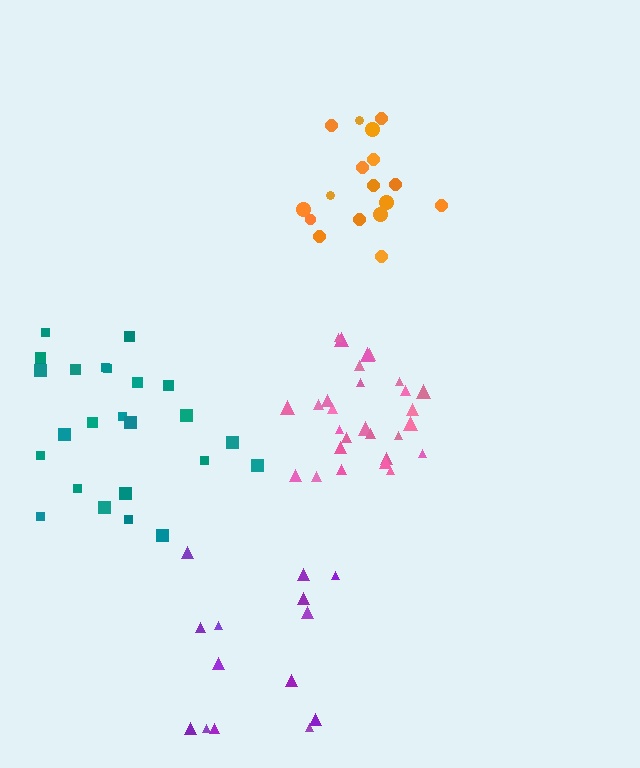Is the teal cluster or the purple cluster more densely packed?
Teal.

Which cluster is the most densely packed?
Pink.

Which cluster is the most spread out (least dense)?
Purple.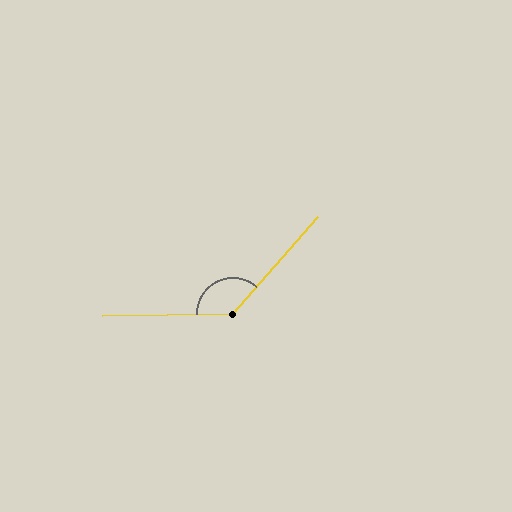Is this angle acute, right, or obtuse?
It is obtuse.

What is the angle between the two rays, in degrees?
Approximately 132 degrees.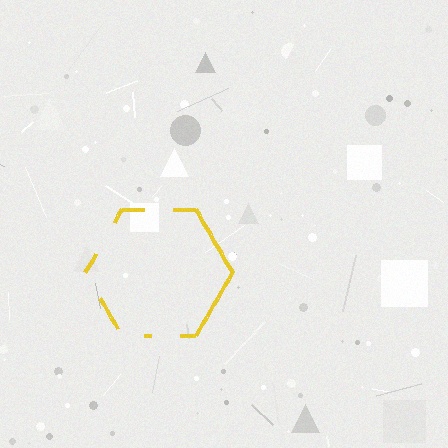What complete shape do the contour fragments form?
The contour fragments form a hexagon.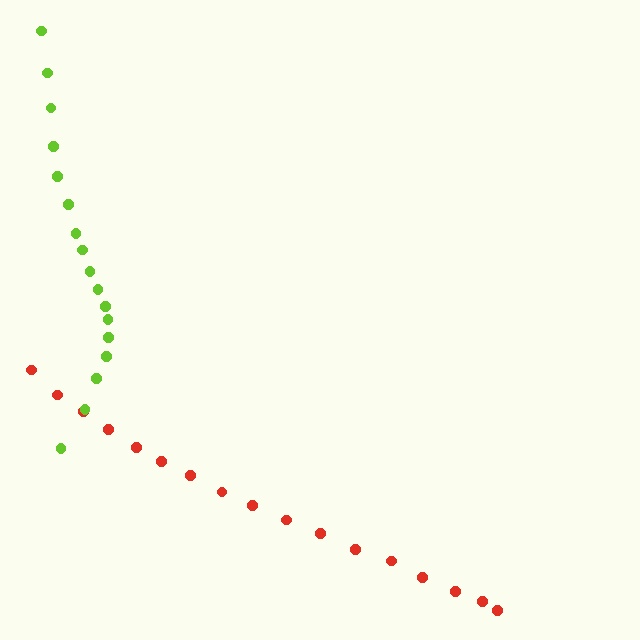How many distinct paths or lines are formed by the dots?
There are 2 distinct paths.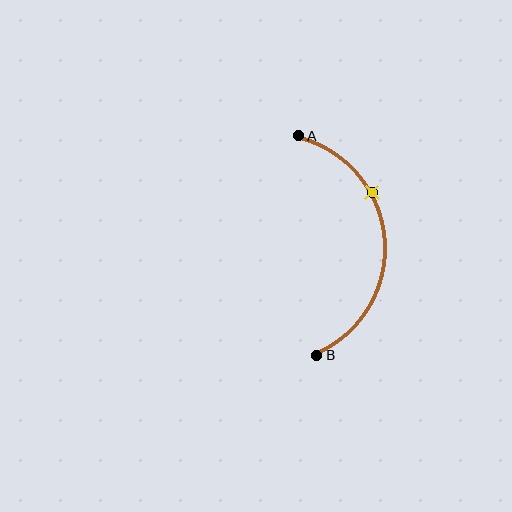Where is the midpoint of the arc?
The arc midpoint is the point on the curve farthest from the straight line joining A and B. It sits to the right of that line.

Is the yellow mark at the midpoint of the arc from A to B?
No. The yellow mark lies on the arc but is closer to endpoint A. The arc midpoint would be at the point on the curve equidistant along the arc from both A and B.